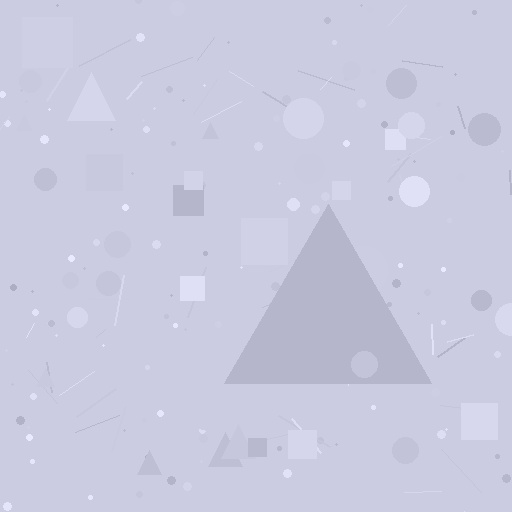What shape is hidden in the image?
A triangle is hidden in the image.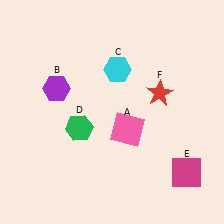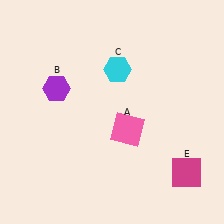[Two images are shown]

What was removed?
The green hexagon (D), the red star (F) were removed in Image 2.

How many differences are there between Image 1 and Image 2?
There are 2 differences between the two images.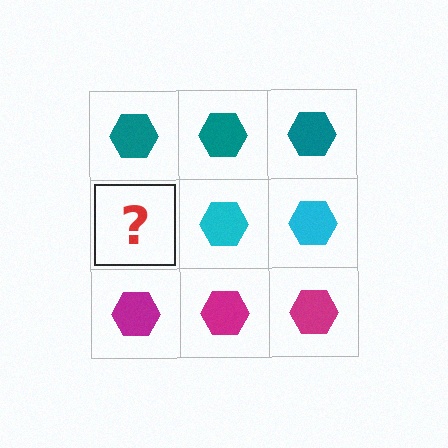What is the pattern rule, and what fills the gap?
The rule is that each row has a consistent color. The gap should be filled with a cyan hexagon.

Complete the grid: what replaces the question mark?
The question mark should be replaced with a cyan hexagon.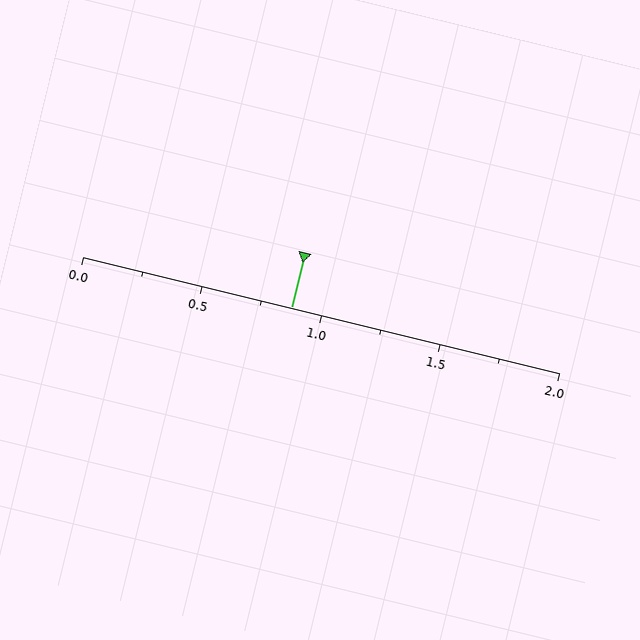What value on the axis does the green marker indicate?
The marker indicates approximately 0.88.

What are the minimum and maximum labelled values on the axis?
The axis runs from 0.0 to 2.0.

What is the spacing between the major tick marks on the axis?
The major ticks are spaced 0.5 apart.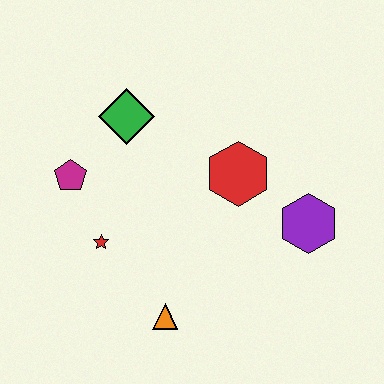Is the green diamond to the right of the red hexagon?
No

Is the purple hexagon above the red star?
Yes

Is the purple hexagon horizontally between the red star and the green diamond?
No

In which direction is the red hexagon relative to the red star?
The red hexagon is to the right of the red star.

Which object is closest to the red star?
The magenta pentagon is closest to the red star.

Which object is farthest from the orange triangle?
The green diamond is farthest from the orange triangle.